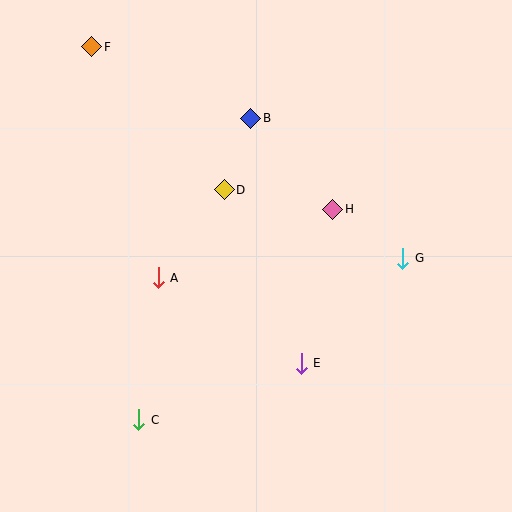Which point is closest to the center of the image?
Point D at (224, 190) is closest to the center.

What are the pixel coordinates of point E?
Point E is at (301, 363).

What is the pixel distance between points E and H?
The distance between E and H is 157 pixels.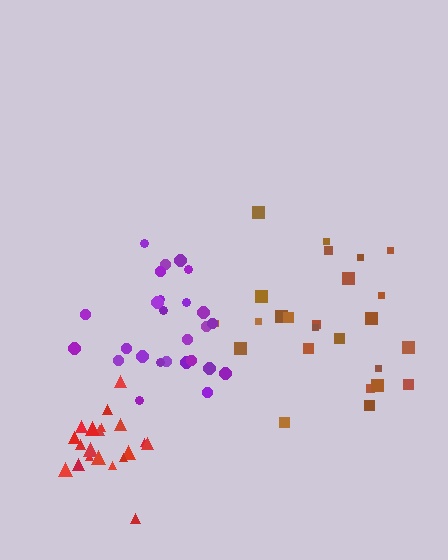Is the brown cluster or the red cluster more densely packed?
Red.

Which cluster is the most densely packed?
Red.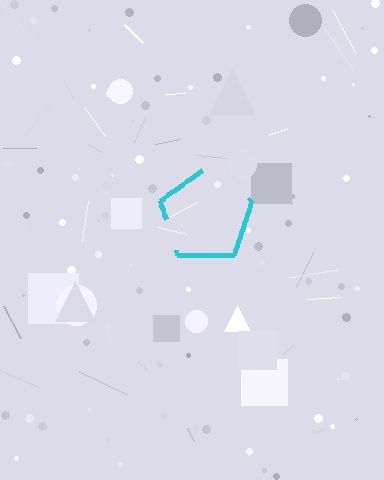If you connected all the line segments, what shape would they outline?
They would outline a pentagon.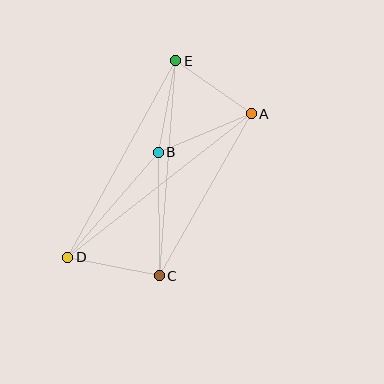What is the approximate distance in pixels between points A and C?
The distance between A and C is approximately 186 pixels.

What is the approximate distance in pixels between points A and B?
The distance between A and B is approximately 100 pixels.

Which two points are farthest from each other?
Points A and D are farthest from each other.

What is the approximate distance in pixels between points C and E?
The distance between C and E is approximately 216 pixels.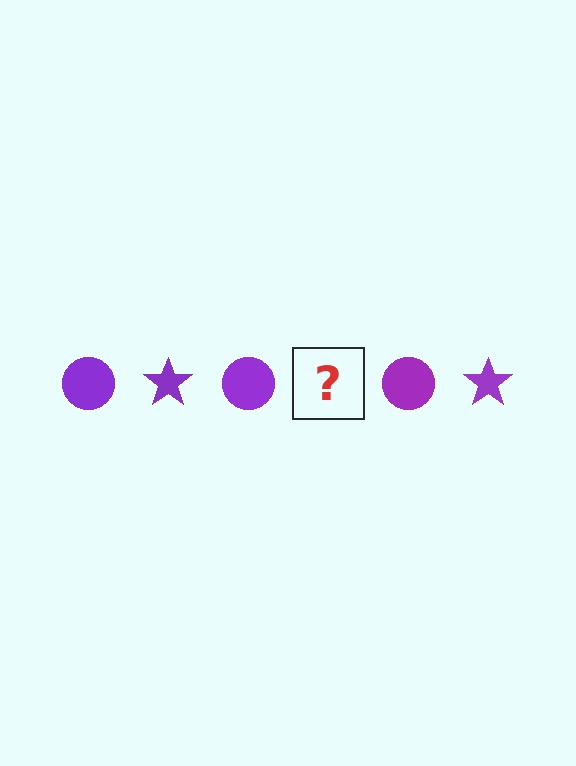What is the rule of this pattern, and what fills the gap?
The rule is that the pattern cycles through circle, star shapes in purple. The gap should be filled with a purple star.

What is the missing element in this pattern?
The missing element is a purple star.